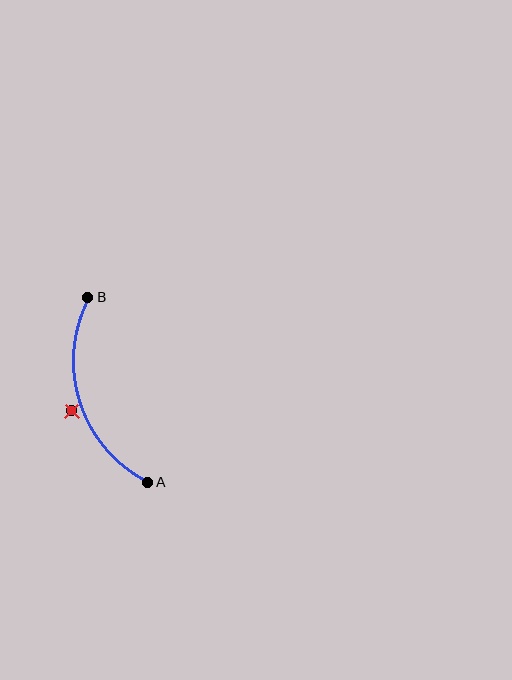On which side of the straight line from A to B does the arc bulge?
The arc bulges to the left of the straight line connecting A and B.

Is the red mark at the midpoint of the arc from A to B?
No — the red mark does not lie on the arc at all. It sits slightly outside the curve.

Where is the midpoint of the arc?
The arc midpoint is the point on the curve farthest from the straight line joining A and B. It sits to the left of that line.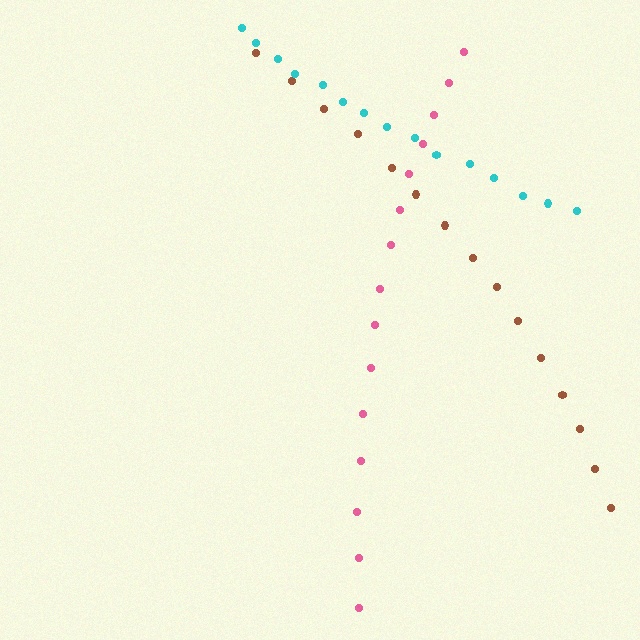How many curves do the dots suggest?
There are 3 distinct paths.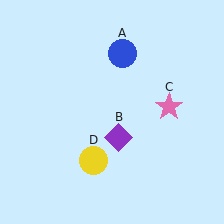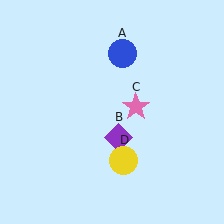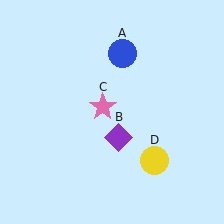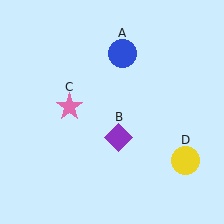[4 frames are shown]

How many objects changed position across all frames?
2 objects changed position: pink star (object C), yellow circle (object D).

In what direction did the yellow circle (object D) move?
The yellow circle (object D) moved right.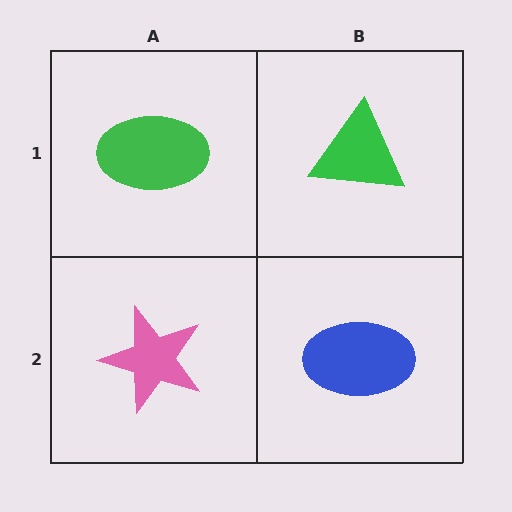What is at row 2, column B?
A blue ellipse.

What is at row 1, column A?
A green ellipse.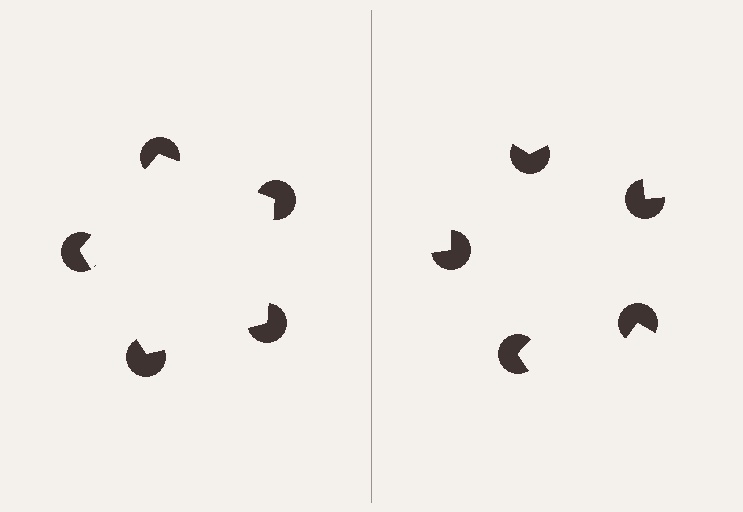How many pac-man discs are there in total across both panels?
10 — 5 on each side.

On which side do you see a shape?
An illusory pentagon appears on the left side. On the right side the wedge cuts are rotated, so no coherent shape forms.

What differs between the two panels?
The pac-man discs are positioned identically on both sides; only the wedge orientations differ. On the left they align to a pentagon; on the right they are misaligned.